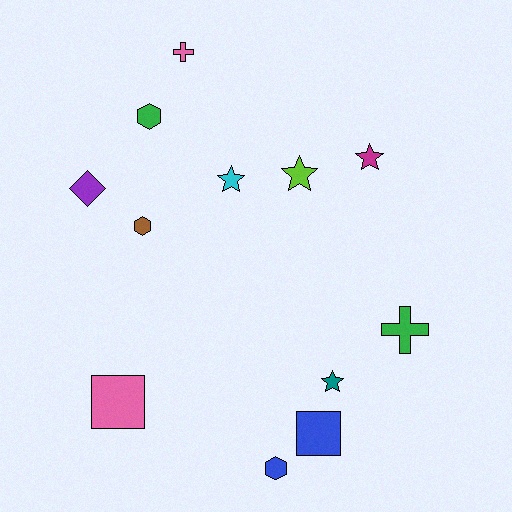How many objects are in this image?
There are 12 objects.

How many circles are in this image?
There are no circles.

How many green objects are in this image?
There are 2 green objects.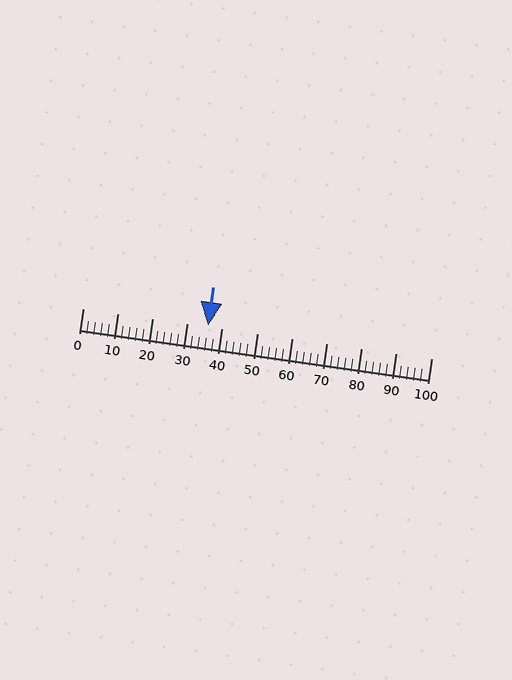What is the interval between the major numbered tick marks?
The major tick marks are spaced 10 units apart.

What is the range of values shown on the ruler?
The ruler shows values from 0 to 100.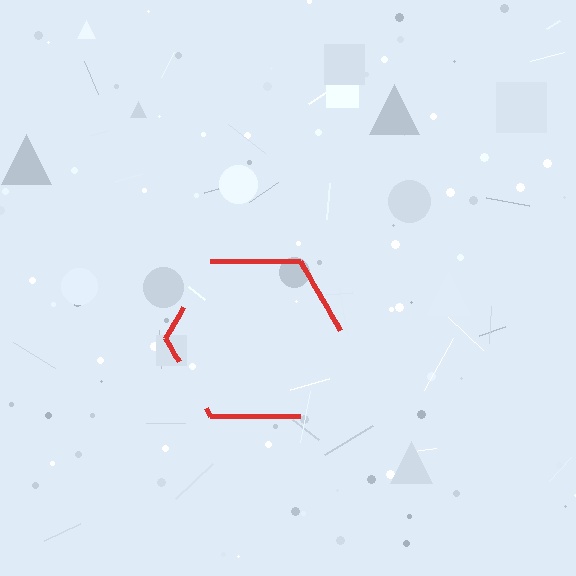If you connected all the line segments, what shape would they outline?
They would outline a hexagon.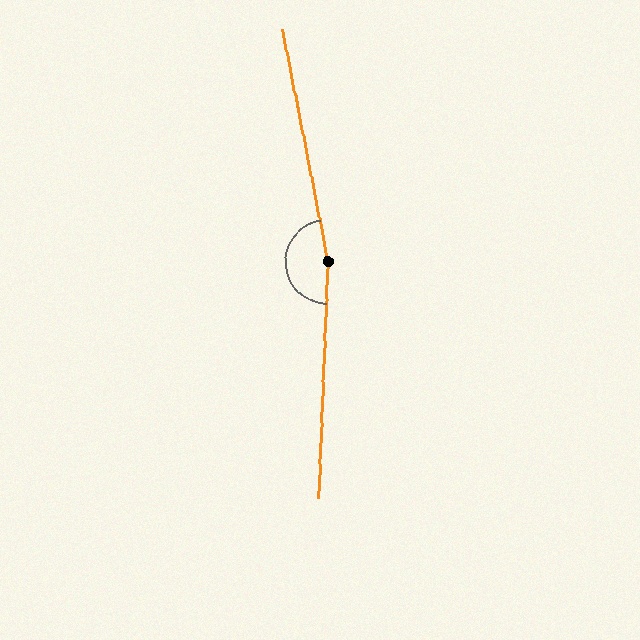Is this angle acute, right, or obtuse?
It is obtuse.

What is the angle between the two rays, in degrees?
Approximately 167 degrees.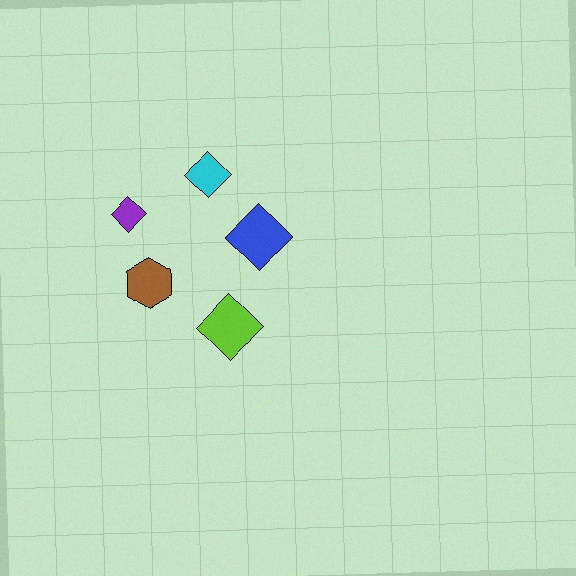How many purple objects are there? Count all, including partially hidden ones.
There is 1 purple object.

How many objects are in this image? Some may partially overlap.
There are 5 objects.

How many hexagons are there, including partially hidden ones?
There is 1 hexagon.